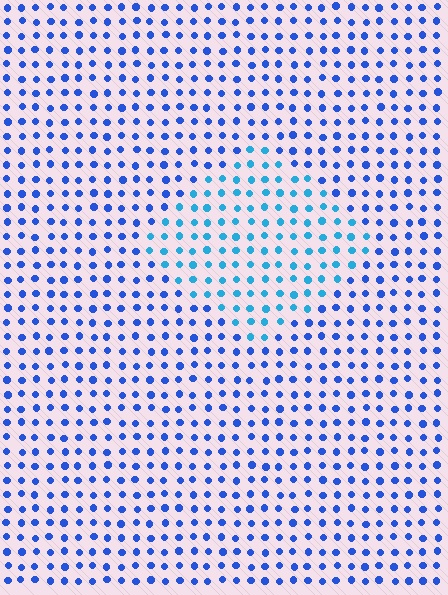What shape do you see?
I see a diamond.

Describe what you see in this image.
The image is filled with small blue elements in a uniform arrangement. A diamond-shaped region is visible where the elements are tinted to a slightly different hue, forming a subtle color boundary.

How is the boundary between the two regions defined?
The boundary is defined purely by a slight shift in hue (about 29 degrees). Spacing, size, and orientation are identical on both sides.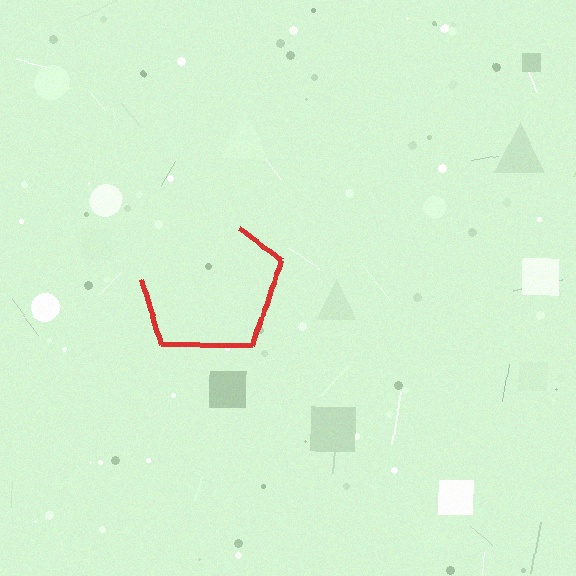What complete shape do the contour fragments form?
The contour fragments form a pentagon.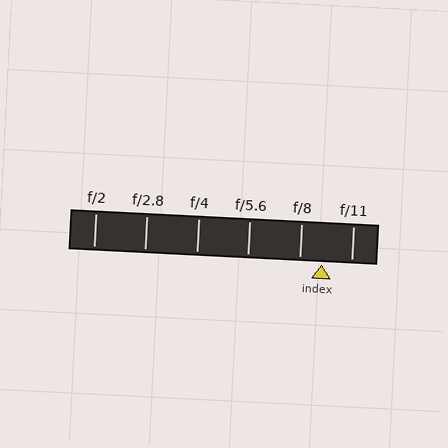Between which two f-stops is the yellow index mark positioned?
The index mark is between f/8 and f/11.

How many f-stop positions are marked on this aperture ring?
There are 6 f-stop positions marked.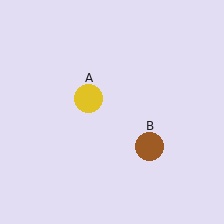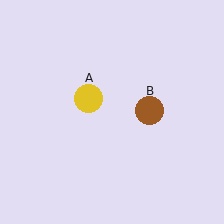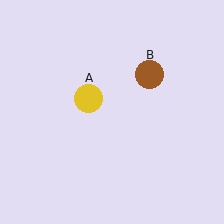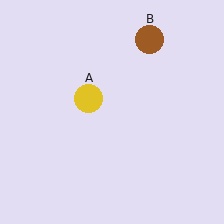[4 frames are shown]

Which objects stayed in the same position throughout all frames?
Yellow circle (object A) remained stationary.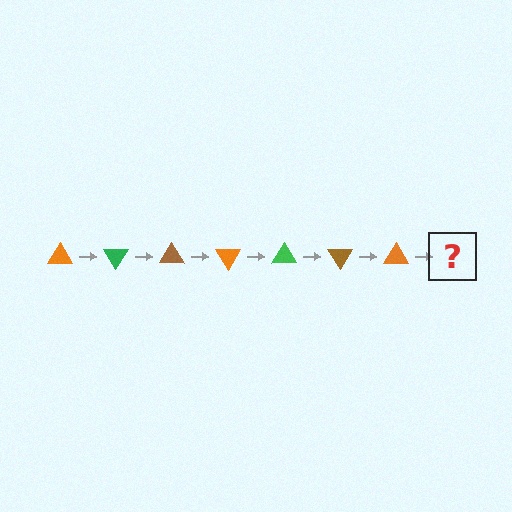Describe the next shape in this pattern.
It should be a green triangle, rotated 420 degrees from the start.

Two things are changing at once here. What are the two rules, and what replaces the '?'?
The two rules are that it rotates 60 degrees each step and the color cycles through orange, green, and brown. The '?' should be a green triangle, rotated 420 degrees from the start.